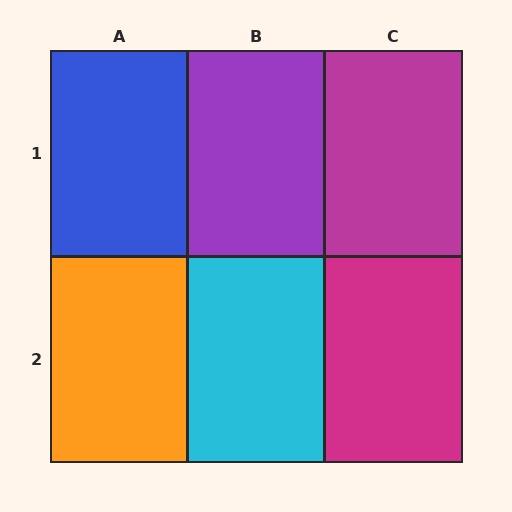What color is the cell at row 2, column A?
Orange.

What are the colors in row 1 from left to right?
Blue, purple, magenta.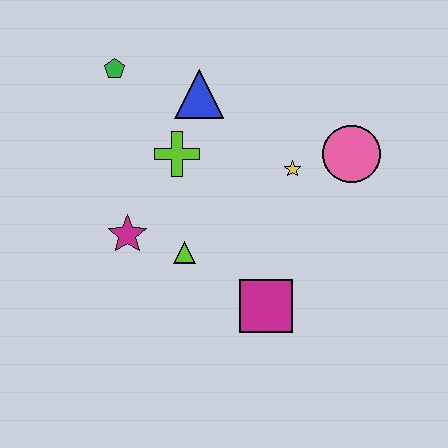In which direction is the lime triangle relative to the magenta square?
The lime triangle is to the left of the magenta square.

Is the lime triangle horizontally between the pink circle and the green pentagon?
Yes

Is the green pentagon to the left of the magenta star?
Yes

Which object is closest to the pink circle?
The yellow star is closest to the pink circle.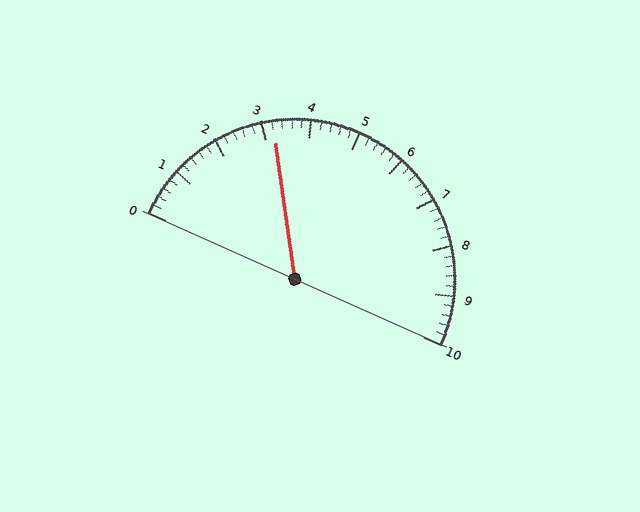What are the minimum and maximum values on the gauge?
The gauge ranges from 0 to 10.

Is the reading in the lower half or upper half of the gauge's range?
The reading is in the lower half of the range (0 to 10).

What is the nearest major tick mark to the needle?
The nearest major tick mark is 3.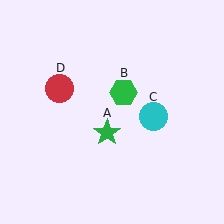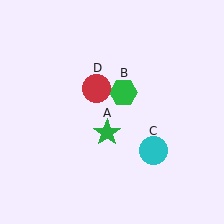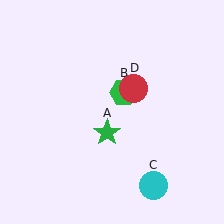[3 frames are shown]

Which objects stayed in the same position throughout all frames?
Green star (object A) and green hexagon (object B) remained stationary.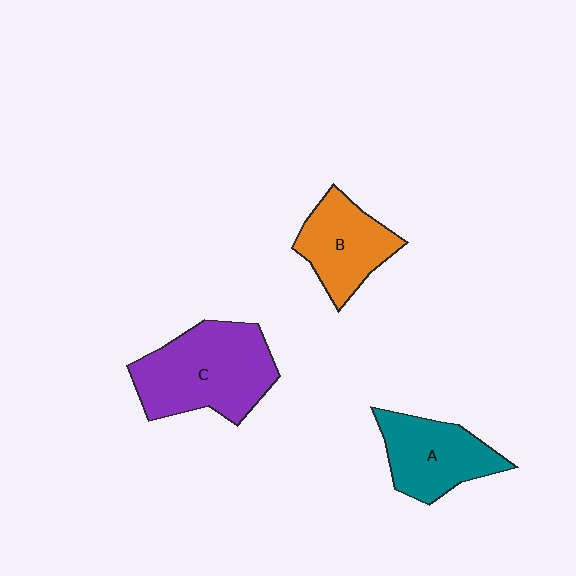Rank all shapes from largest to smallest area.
From largest to smallest: C (purple), A (teal), B (orange).